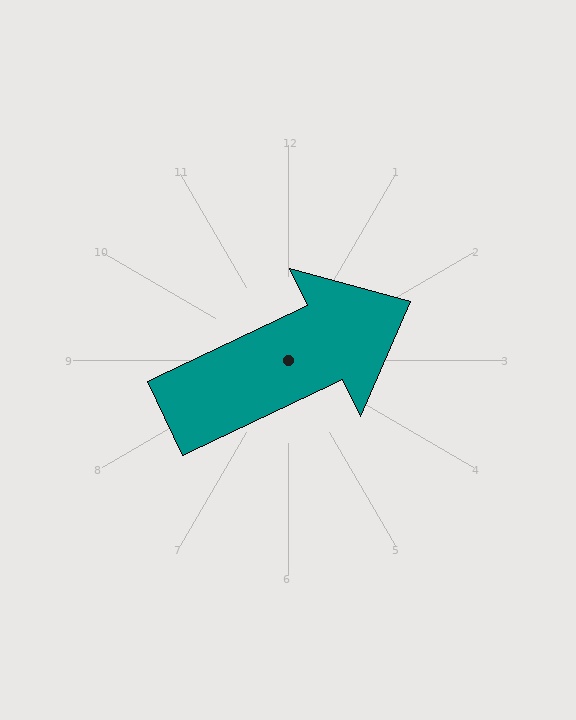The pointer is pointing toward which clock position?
Roughly 2 o'clock.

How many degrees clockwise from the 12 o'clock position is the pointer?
Approximately 65 degrees.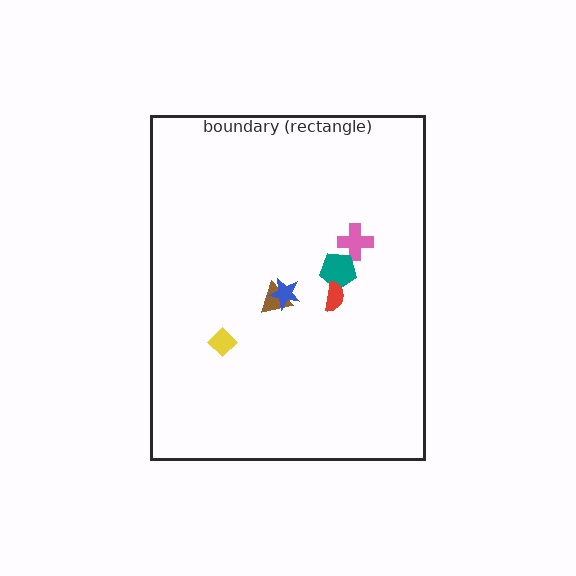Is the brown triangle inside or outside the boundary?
Inside.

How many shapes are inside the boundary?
6 inside, 0 outside.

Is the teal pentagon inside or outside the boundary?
Inside.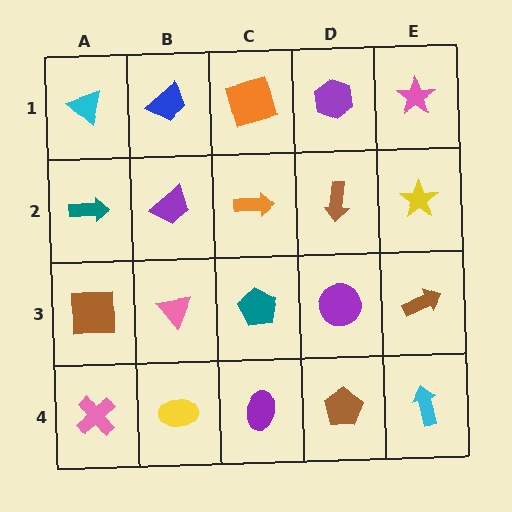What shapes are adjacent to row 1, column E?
A yellow star (row 2, column E), a purple hexagon (row 1, column D).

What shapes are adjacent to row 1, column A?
A teal arrow (row 2, column A), a blue trapezoid (row 1, column B).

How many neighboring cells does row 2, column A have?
3.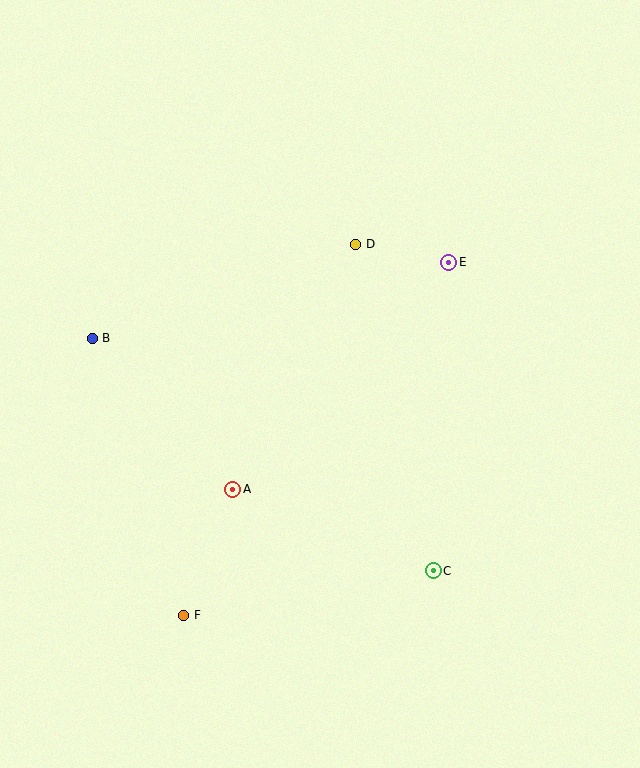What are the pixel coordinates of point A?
Point A is at (233, 489).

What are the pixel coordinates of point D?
Point D is at (356, 244).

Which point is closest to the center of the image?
Point A at (233, 489) is closest to the center.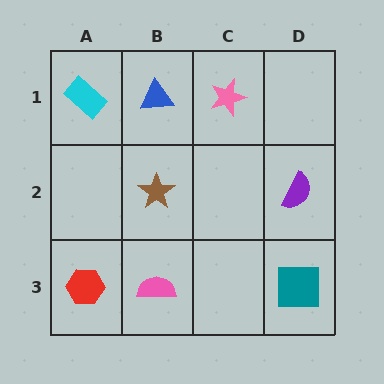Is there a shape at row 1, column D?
No, that cell is empty.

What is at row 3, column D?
A teal square.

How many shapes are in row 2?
2 shapes.